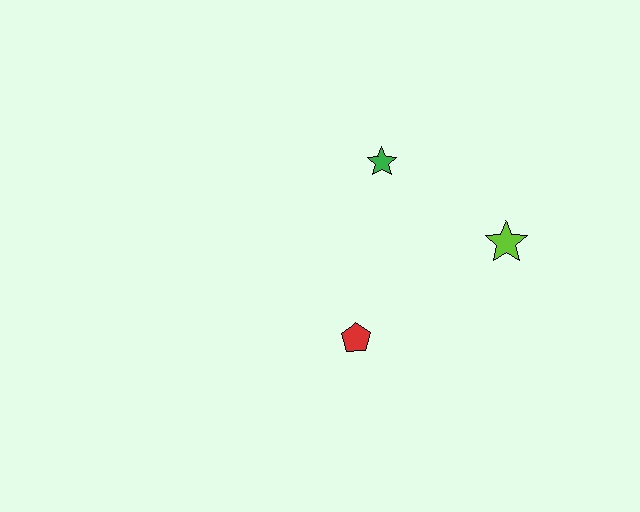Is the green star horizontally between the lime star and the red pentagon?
Yes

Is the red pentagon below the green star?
Yes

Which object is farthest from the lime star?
The red pentagon is farthest from the lime star.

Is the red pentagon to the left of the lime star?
Yes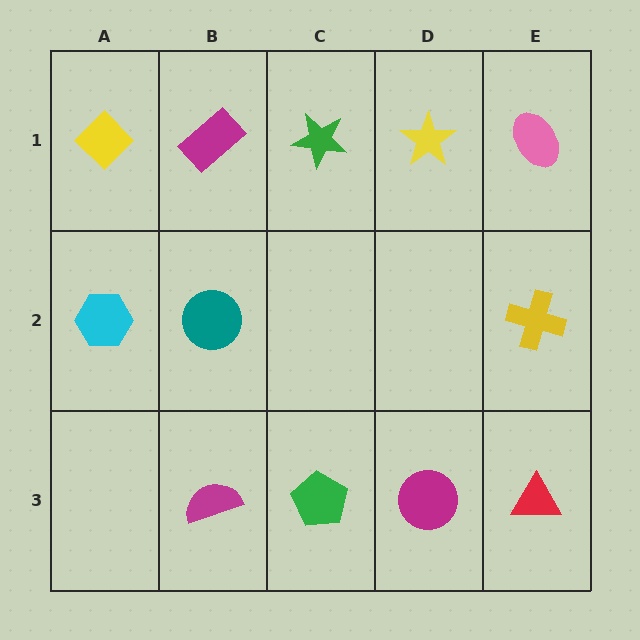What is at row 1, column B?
A magenta rectangle.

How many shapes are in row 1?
5 shapes.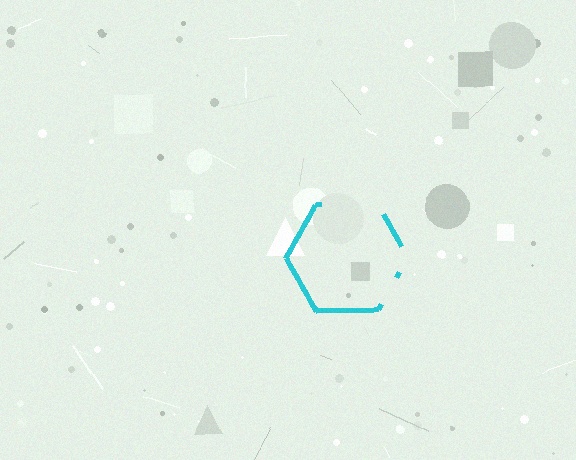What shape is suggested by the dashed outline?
The dashed outline suggests a hexagon.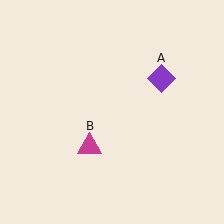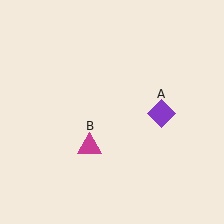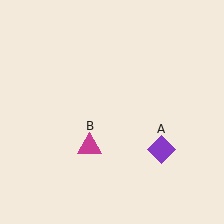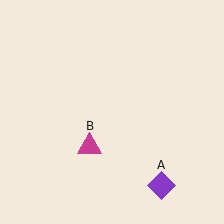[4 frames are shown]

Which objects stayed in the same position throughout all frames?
Magenta triangle (object B) remained stationary.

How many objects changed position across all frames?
1 object changed position: purple diamond (object A).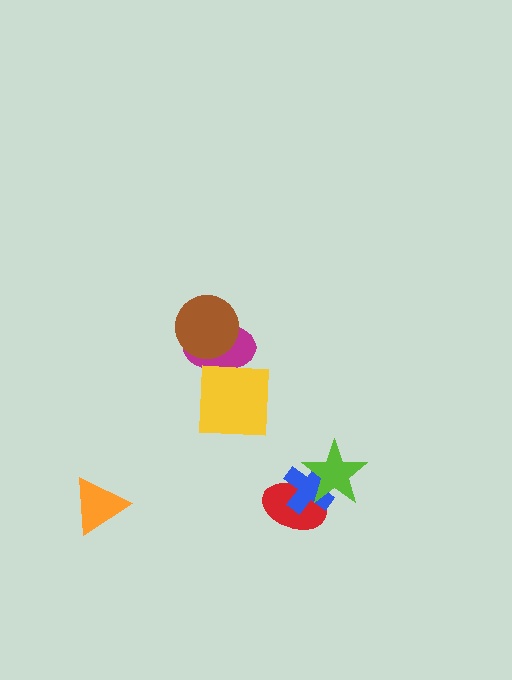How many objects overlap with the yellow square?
1 object overlaps with the yellow square.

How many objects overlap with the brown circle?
1 object overlaps with the brown circle.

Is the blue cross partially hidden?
Yes, it is partially covered by another shape.